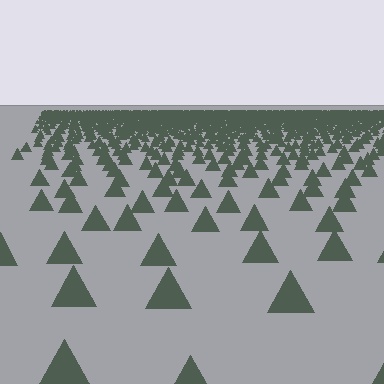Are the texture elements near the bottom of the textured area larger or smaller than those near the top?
Larger. Near the bottom, elements are closer to the viewer and appear at a bigger on-screen size.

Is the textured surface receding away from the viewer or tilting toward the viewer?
The surface is receding away from the viewer. Texture elements get smaller and denser toward the top.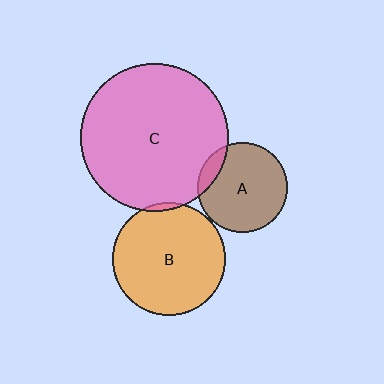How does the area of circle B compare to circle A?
Approximately 1.6 times.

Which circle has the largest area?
Circle C (pink).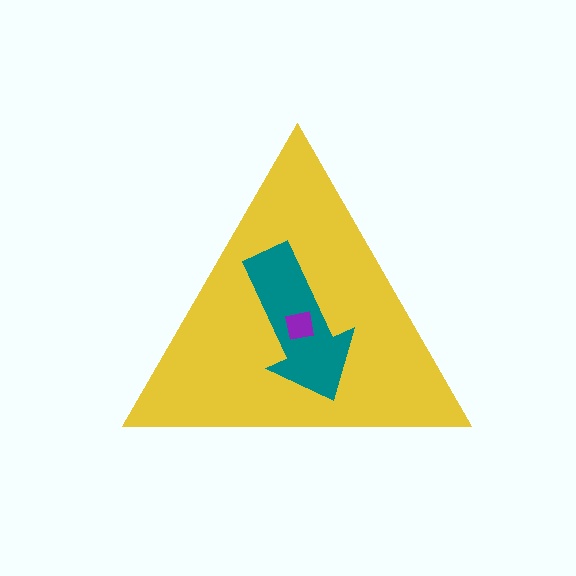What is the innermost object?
The purple square.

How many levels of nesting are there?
3.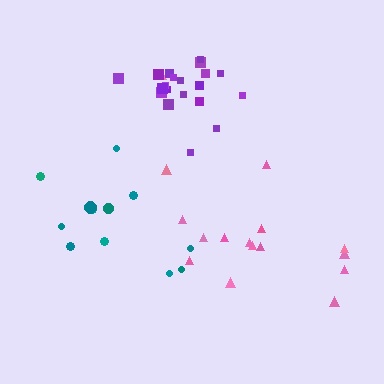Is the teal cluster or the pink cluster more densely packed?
Teal.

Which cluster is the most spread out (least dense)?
Pink.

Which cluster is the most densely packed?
Purple.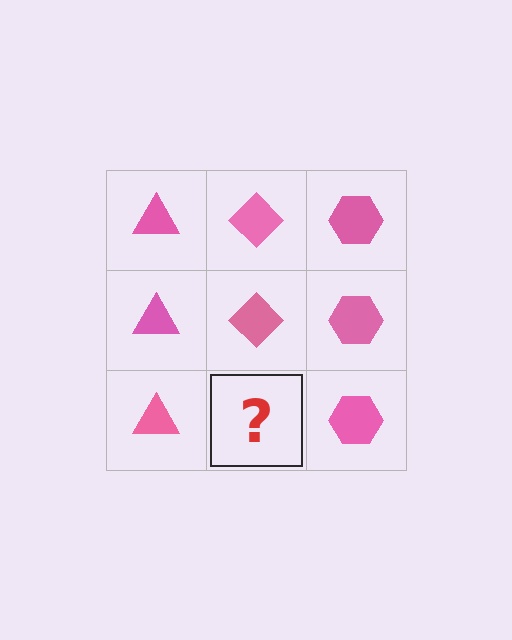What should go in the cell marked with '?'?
The missing cell should contain a pink diamond.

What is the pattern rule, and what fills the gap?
The rule is that each column has a consistent shape. The gap should be filled with a pink diamond.